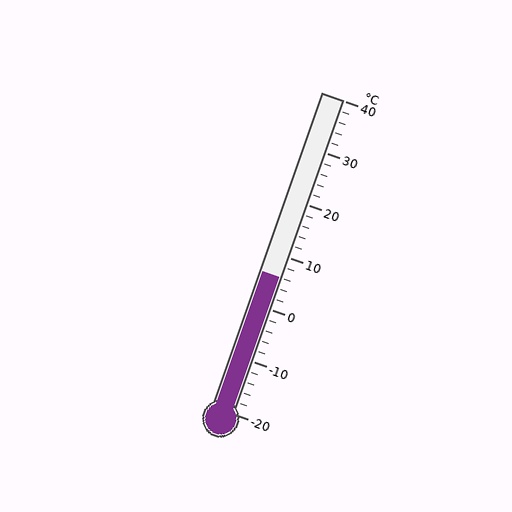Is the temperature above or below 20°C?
The temperature is below 20°C.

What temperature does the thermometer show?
The thermometer shows approximately 6°C.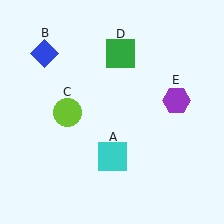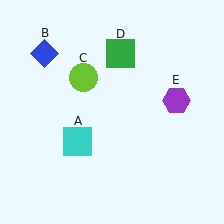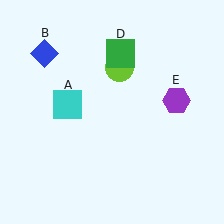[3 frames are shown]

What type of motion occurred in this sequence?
The cyan square (object A), lime circle (object C) rotated clockwise around the center of the scene.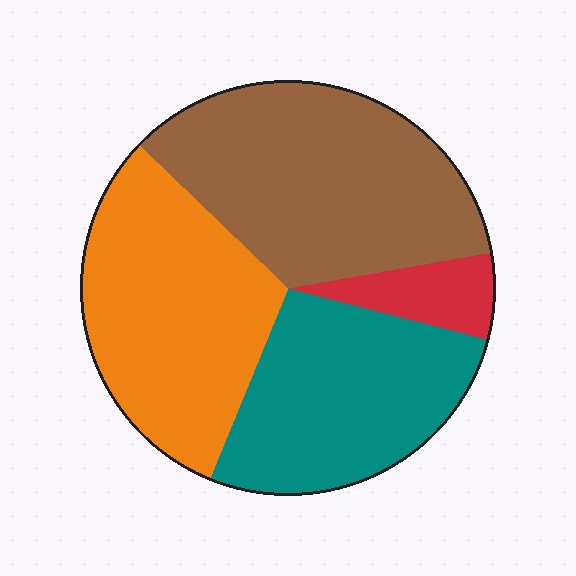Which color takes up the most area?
Brown, at roughly 35%.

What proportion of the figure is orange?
Orange covers about 30% of the figure.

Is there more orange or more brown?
Brown.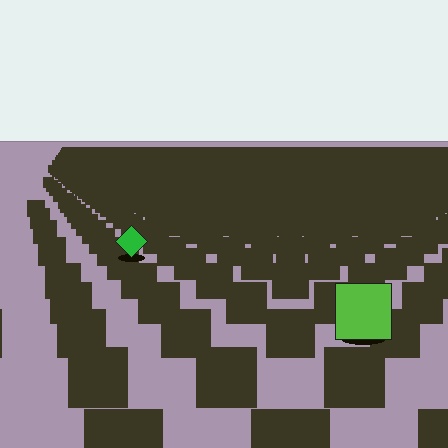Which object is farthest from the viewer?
The green diamond is farthest from the viewer. It appears smaller and the ground texture around it is denser.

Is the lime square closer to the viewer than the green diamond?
Yes. The lime square is closer — you can tell from the texture gradient: the ground texture is coarser near it.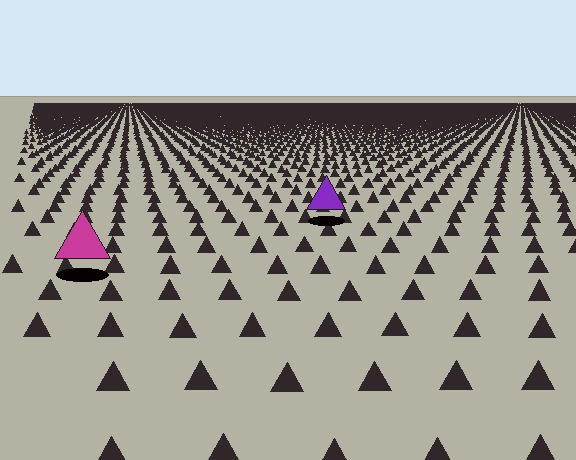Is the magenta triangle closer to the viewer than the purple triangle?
Yes. The magenta triangle is closer — you can tell from the texture gradient: the ground texture is coarser near it.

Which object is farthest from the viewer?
The purple triangle is farthest from the viewer. It appears smaller and the ground texture around it is denser.